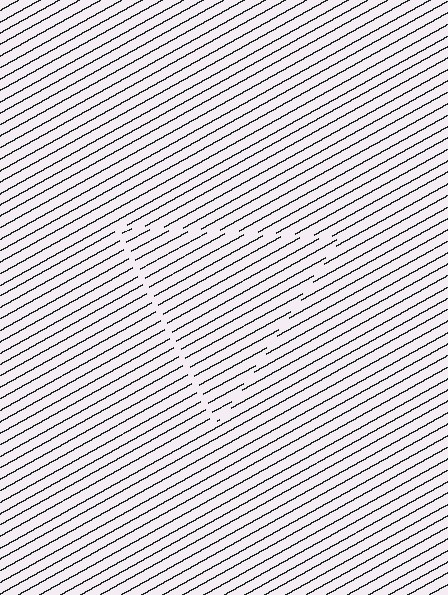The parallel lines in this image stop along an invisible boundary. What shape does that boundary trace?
An illusory triangle. The interior of the shape contains the same grating, shifted by half a period — the contour is defined by the phase discontinuity where line-ends from the inner and outer gratings abut.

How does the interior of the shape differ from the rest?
The interior of the shape contains the same grating, shifted by half a period — the contour is defined by the phase discontinuity where line-ends from the inner and outer gratings abut.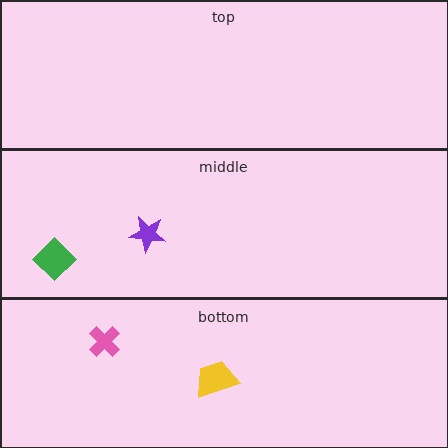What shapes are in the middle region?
The purple star, the green diamond.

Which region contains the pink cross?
The bottom region.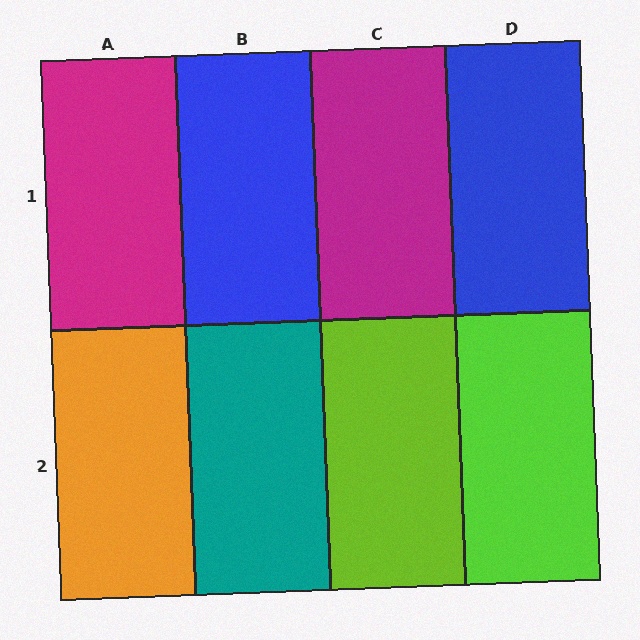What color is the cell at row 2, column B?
Teal.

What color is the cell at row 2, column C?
Lime.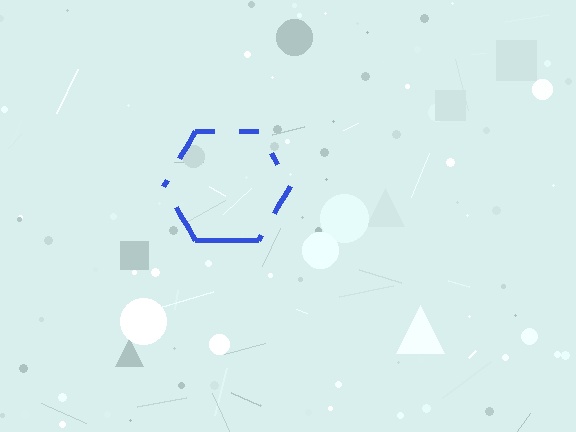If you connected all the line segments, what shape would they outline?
They would outline a hexagon.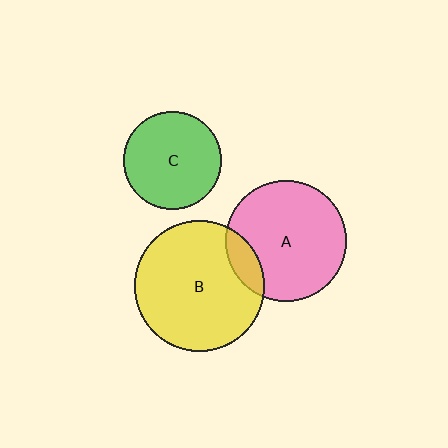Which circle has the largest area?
Circle B (yellow).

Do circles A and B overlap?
Yes.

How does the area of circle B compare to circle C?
Approximately 1.8 times.